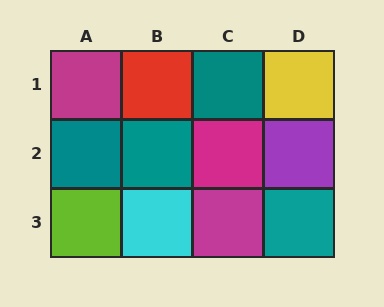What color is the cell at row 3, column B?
Cyan.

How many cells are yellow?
1 cell is yellow.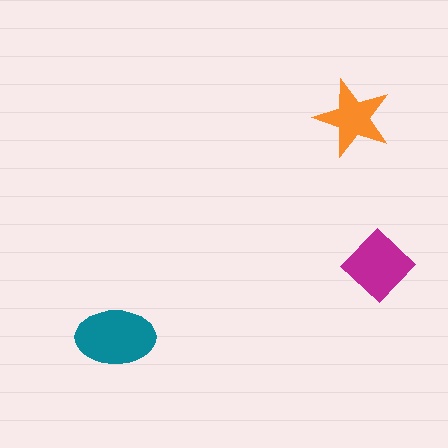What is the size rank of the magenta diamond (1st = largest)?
2nd.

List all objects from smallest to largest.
The orange star, the magenta diamond, the teal ellipse.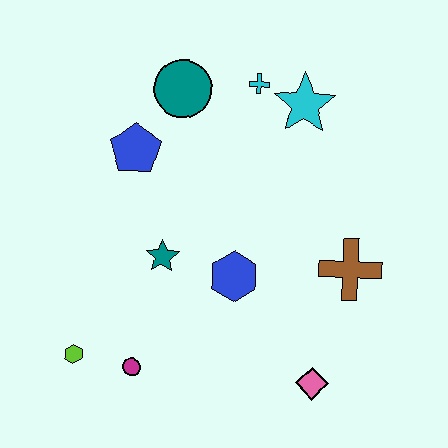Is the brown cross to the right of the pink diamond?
Yes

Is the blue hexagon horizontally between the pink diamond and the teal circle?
Yes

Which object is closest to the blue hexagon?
The teal star is closest to the blue hexagon.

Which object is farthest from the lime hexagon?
The cyan star is farthest from the lime hexagon.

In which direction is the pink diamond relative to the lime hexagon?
The pink diamond is to the right of the lime hexagon.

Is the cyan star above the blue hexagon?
Yes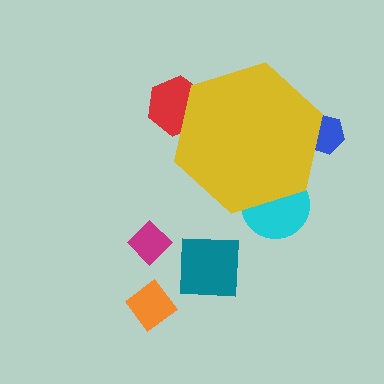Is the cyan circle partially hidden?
Yes, the cyan circle is partially hidden behind the yellow hexagon.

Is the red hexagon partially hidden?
Yes, the red hexagon is partially hidden behind the yellow hexagon.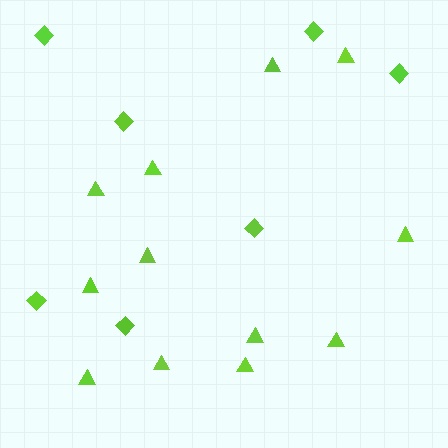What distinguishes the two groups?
There are 2 groups: one group of triangles (12) and one group of diamonds (7).